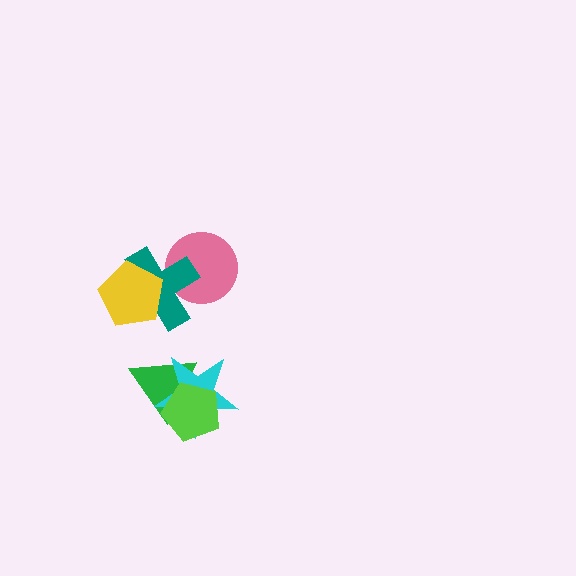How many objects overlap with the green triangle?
2 objects overlap with the green triangle.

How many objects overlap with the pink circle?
1 object overlaps with the pink circle.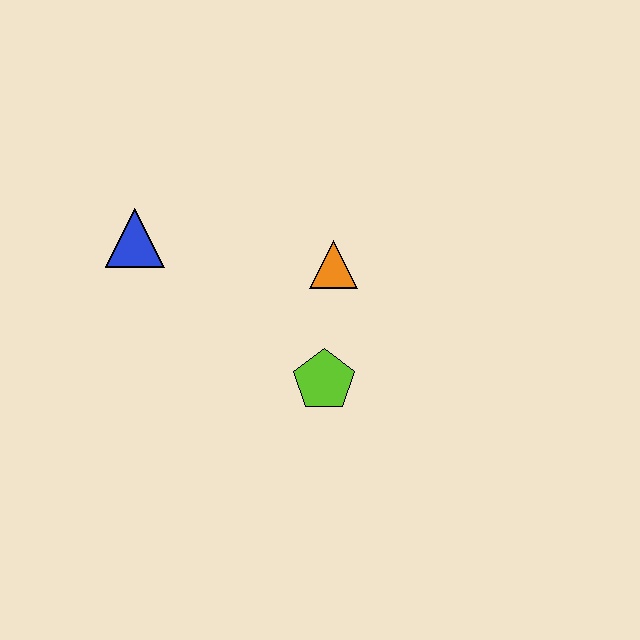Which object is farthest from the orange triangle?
The blue triangle is farthest from the orange triangle.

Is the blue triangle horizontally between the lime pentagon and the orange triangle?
No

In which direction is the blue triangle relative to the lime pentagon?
The blue triangle is to the left of the lime pentagon.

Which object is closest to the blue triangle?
The orange triangle is closest to the blue triangle.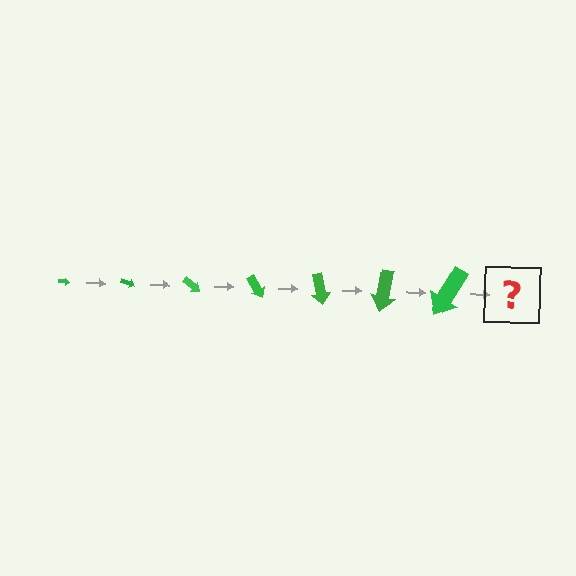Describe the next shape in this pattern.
It should be an arrow, larger than the previous one and rotated 140 degrees from the start.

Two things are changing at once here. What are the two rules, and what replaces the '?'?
The two rules are that the arrow grows larger each step and it rotates 20 degrees each step. The '?' should be an arrow, larger than the previous one and rotated 140 degrees from the start.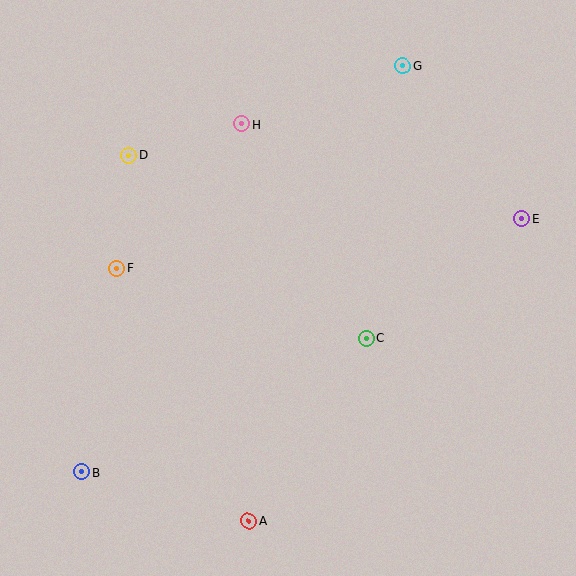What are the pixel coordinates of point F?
Point F is at (117, 268).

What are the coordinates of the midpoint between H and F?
The midpoint between H and F is at (179, 196).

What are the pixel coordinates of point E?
Point E is at (522, 219).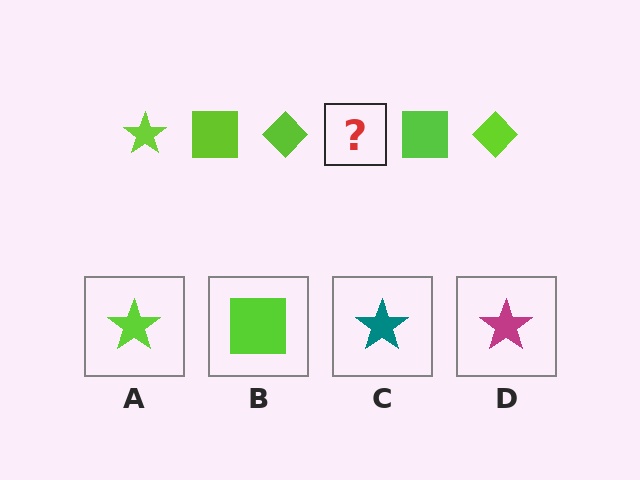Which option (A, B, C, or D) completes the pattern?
A.